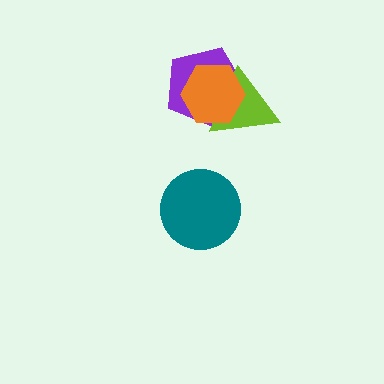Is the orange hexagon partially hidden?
No, no other shape covers it.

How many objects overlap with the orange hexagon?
2 objects overlap with the orange hexagon.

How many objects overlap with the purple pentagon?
2 objects overlap with the purple pentagon.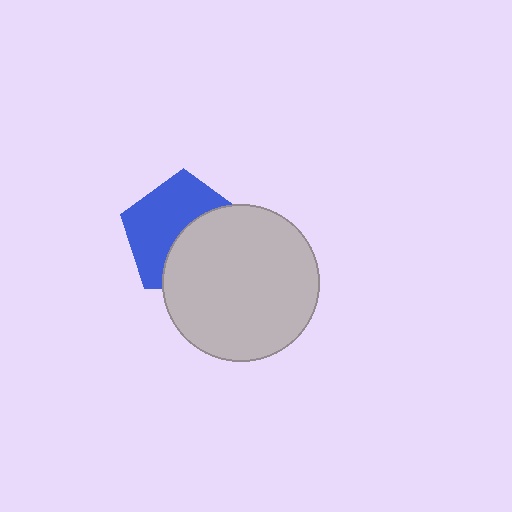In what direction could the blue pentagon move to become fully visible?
The blue pentagon could move toward the upper-left. That would shift it out from behind the light gray circle entirely.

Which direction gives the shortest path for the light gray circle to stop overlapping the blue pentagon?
Moving toward the lower-right gives the shortest separation.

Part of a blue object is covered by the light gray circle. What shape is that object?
It is a pentagon.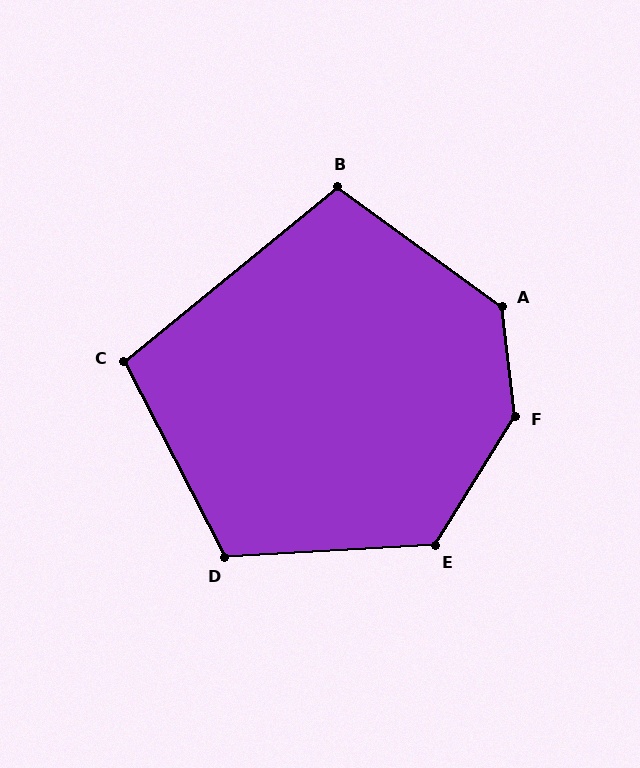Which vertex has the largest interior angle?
F, at approximately 141 degrees.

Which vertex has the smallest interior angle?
C, at approximately 102 degrees.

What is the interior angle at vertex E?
Approximately 125 degrees (obtuse).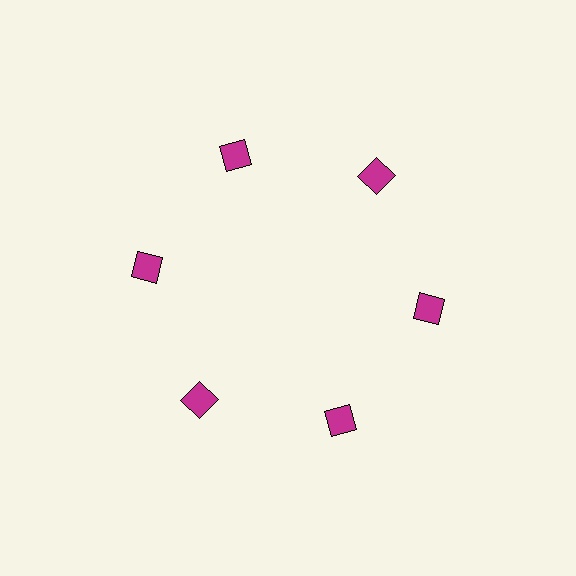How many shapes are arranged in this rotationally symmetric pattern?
There are 6 shapes, arranged in 6 groups of 1.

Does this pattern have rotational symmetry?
Yes, this pattern has 6-fold rotational symmetry. It looks the same after rotating 60 degrees around the center.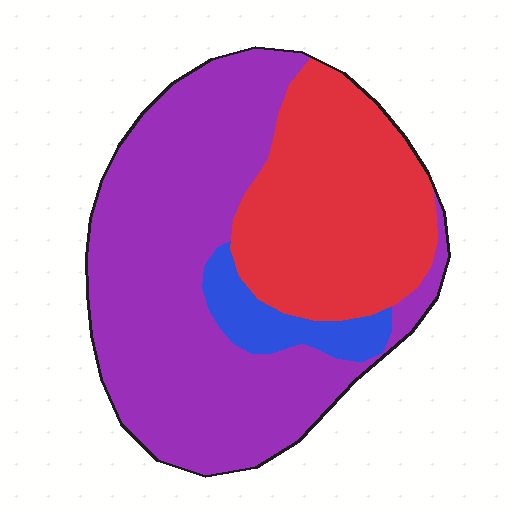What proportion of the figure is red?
Red covers roughly 35% of the figure.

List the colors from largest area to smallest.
From largest to smallest: purple, red, blue.